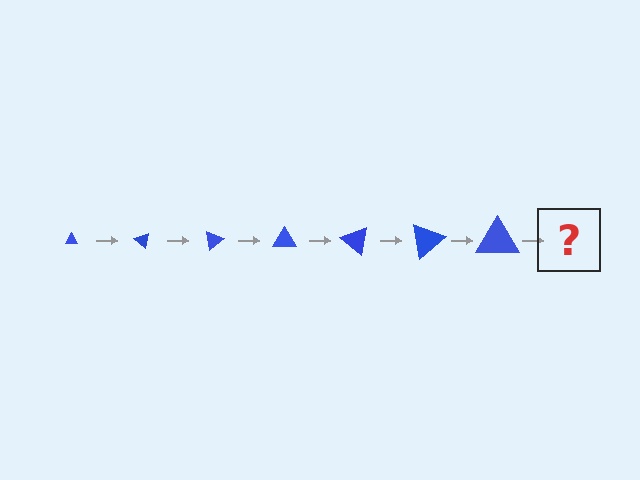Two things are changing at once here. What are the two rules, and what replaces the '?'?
The two rules are that the triangle grows larger each step and it rotates 40 degrees each step. The '?' should be a triangle, larger than the previous one and rotated 280 degrees from the start.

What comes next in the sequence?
The next element should be a triangle, larger than the previous one and rotated 280 degrees from the start.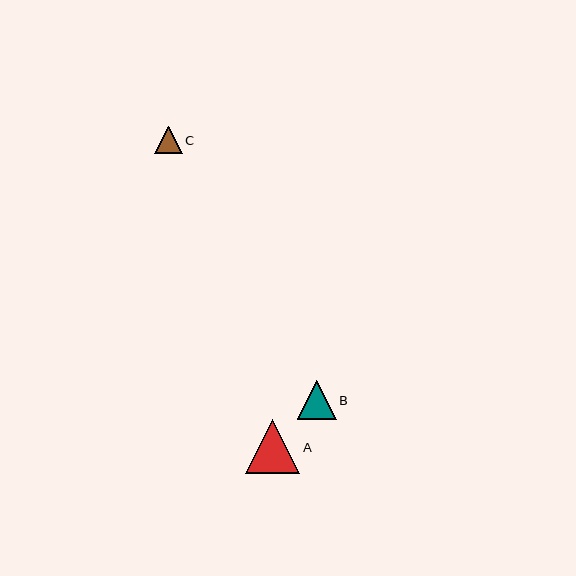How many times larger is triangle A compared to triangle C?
Triangle A is approximately 2.0 times the size of triangle C.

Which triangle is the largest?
Triangle A is the largest with a size of approximately 54 pixels.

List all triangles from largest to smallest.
From largest to smallest: A, B, C.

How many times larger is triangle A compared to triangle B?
Triangle A is approximately 1.4 times the size of triangle B.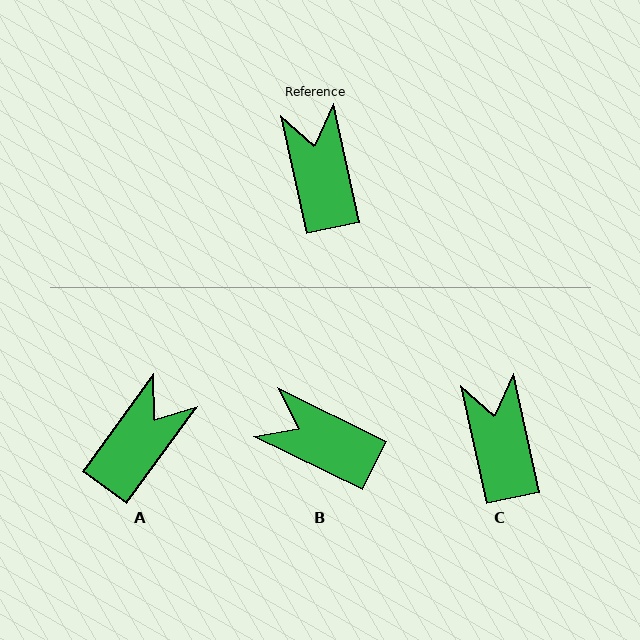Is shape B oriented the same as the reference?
No, it is off by about 52 degrees.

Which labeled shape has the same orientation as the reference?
C.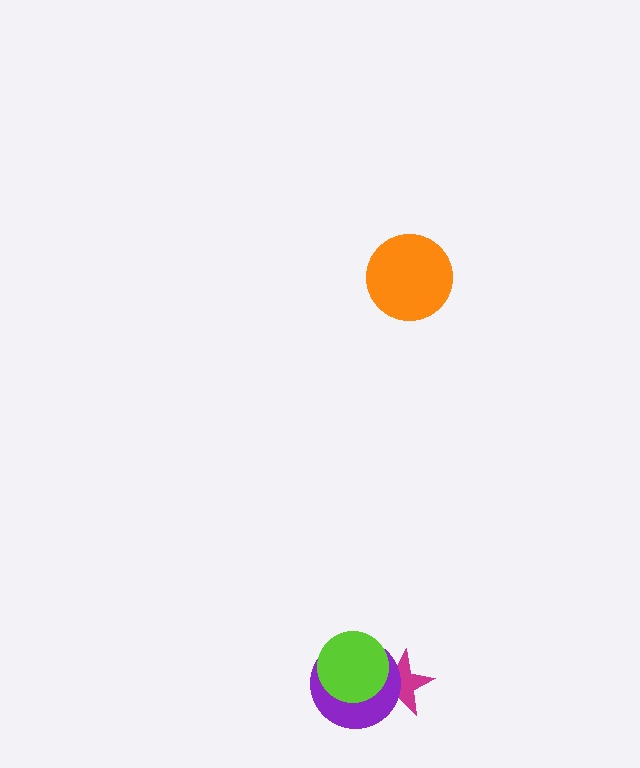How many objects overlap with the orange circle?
0 objects overlap with the orange circle.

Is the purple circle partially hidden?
Yes, it is partially covered by another shape.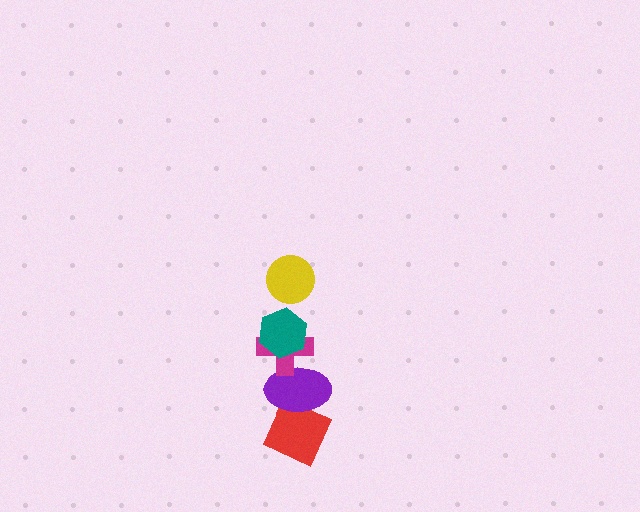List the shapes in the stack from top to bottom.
From top to bottom: the yellow circle, the teal hexagon, the magenta cross, the purple ellipse, the red diamond.